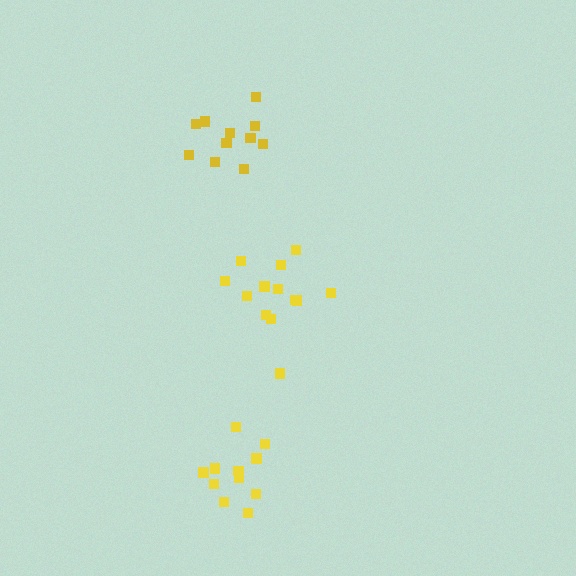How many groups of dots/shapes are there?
There are 3 groups.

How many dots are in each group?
Group 1: 13 dots, Group 2: 11 dots, Group 3: 11 dots (35 total).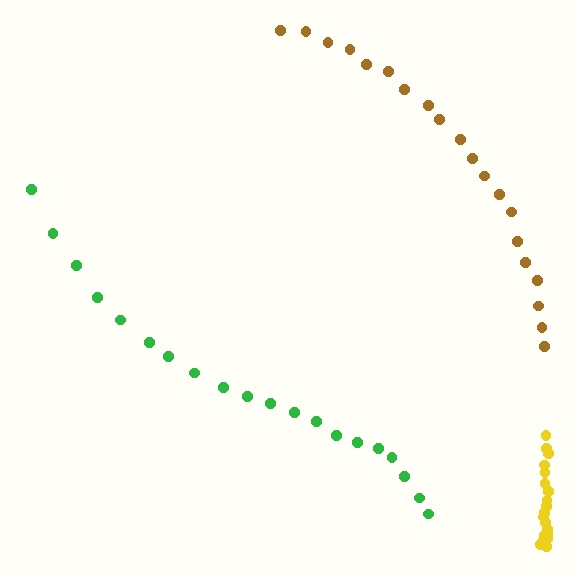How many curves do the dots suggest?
There are 3 distinct paths.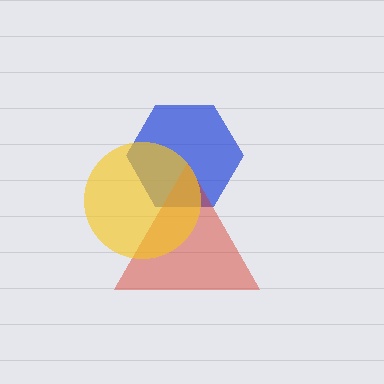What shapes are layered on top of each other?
The layered shapes are: a blue hexagon, a red triangle, a yellow circle.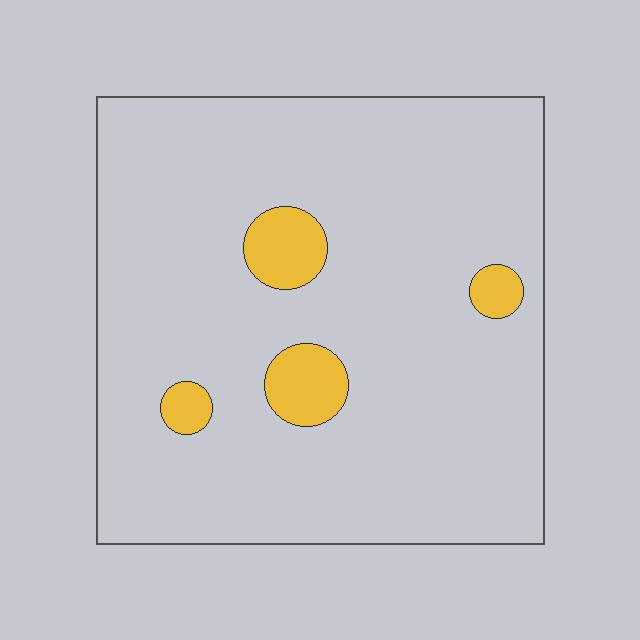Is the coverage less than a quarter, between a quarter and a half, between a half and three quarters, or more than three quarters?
Less than a quarter.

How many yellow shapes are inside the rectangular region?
4.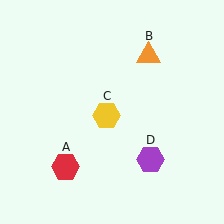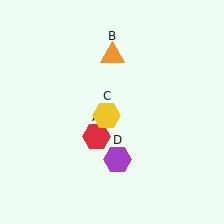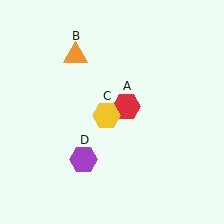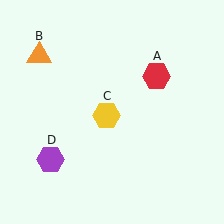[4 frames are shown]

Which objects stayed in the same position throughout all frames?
Yellow hexagon (object C) remained stationary.